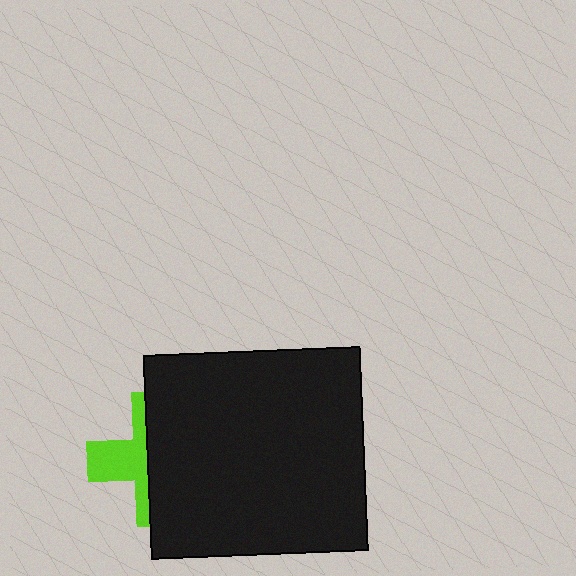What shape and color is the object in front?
The object in front is a black rectangle.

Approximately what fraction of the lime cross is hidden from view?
Roughly 62% of the lime cross is hidden behind the black rectangle.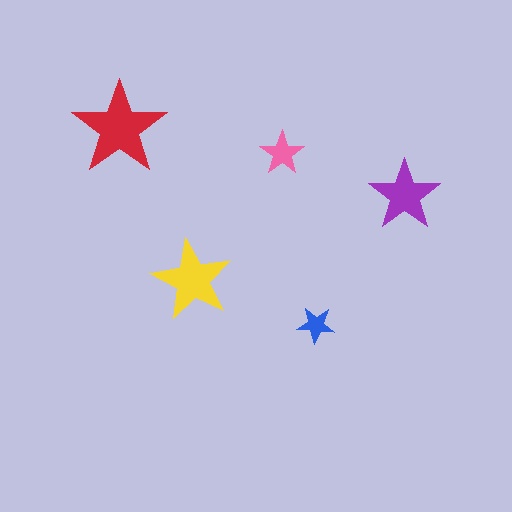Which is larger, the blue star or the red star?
The red one.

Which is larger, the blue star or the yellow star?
The yellow one.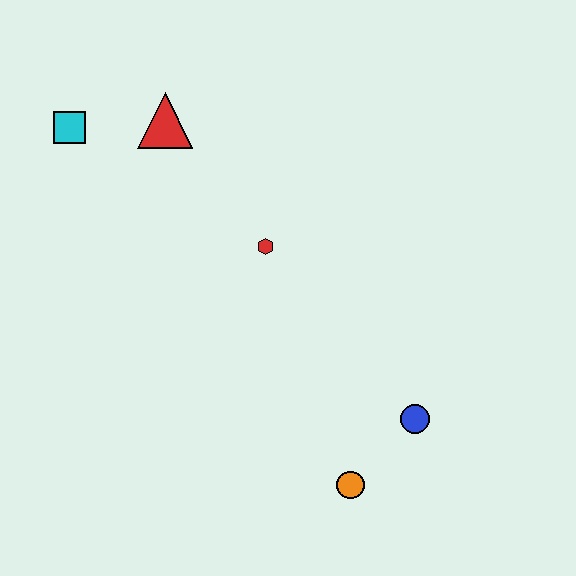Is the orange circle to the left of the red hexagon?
No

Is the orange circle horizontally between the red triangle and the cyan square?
No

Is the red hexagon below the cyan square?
Yes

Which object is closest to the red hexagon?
The red triangle is closest to the red hexagon.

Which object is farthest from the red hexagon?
The orange circle is farthest from the red hexagon.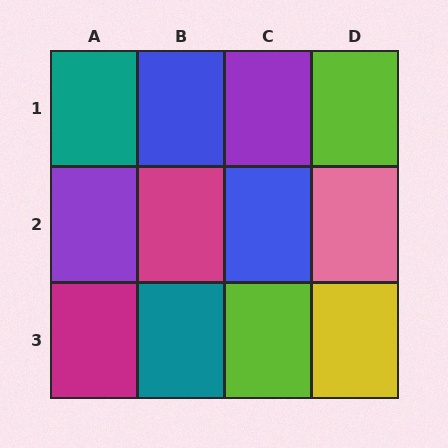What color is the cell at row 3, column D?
Yellow.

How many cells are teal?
2 cells are teal.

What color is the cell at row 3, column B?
Teal.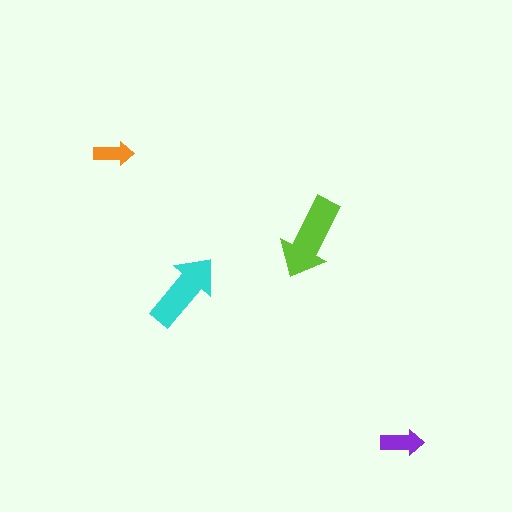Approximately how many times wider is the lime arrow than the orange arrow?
About 2 times wider.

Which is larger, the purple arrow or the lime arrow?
The lime one.